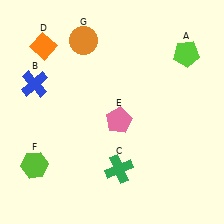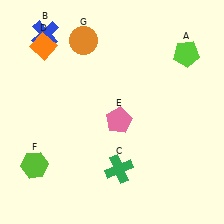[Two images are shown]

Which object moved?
The blue cross (B) moved up.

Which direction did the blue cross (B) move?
The blue cross (B) moved up.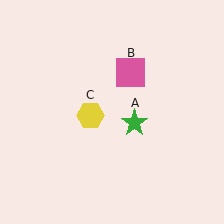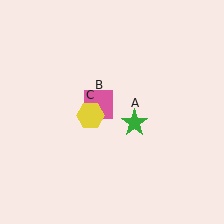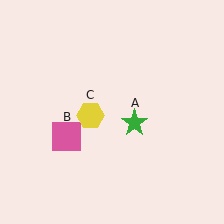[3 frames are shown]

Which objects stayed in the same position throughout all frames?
Green star (object A) and yellow hexagon (object C) remained stationary.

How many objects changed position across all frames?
1 object changed position: pink square (object B).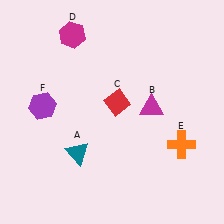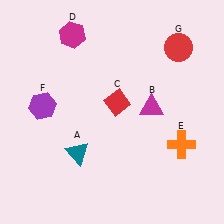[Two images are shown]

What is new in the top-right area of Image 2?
A red circle (G) was added in the top-right area of Image 2.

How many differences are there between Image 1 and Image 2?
There is 1 difference between the two images.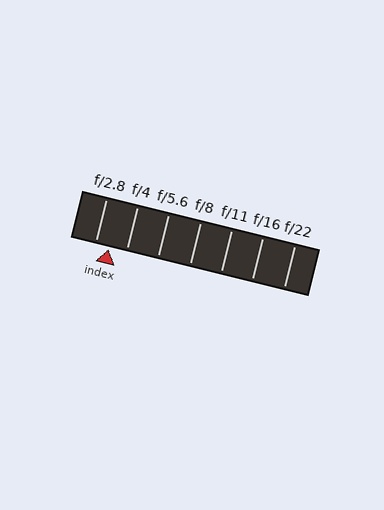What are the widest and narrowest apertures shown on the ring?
The widest aperture shown is f/2.8 and the narrowest is f/22.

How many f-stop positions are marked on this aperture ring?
There are 7 f-stop positions marked.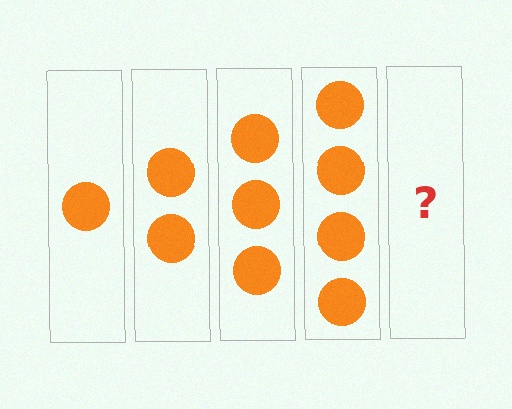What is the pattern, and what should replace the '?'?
The pattern is that each step adds one more circle. The '?' should be 5 circles.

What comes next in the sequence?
The next element should be 5 circles.